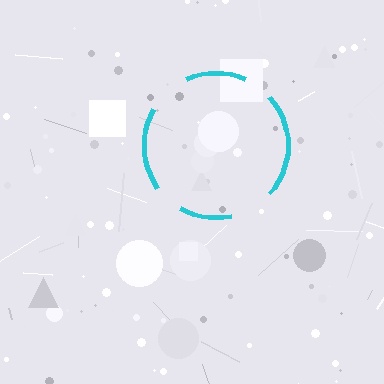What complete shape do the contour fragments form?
The contour fragments form a circle.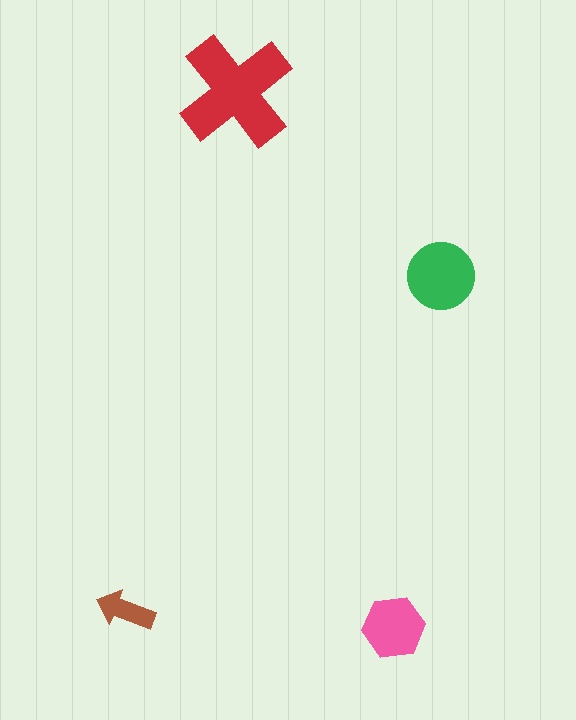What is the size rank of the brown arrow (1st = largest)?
4th.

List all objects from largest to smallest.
The red cross, the green circle, the pink hexagon, the brown arrow.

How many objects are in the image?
There are 4 objects in the image.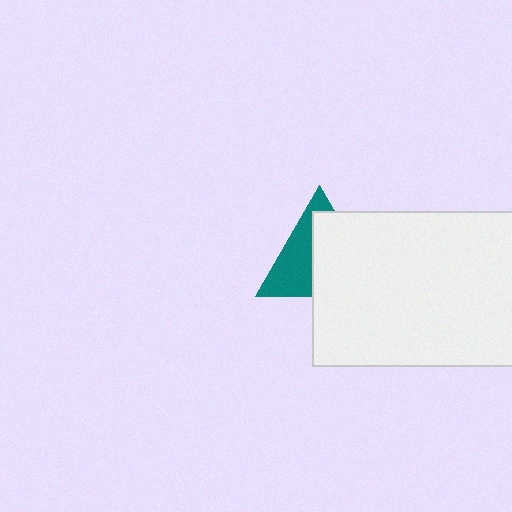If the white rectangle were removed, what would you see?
You would see the complete teal triangle.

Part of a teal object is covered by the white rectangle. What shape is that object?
It is a triangle.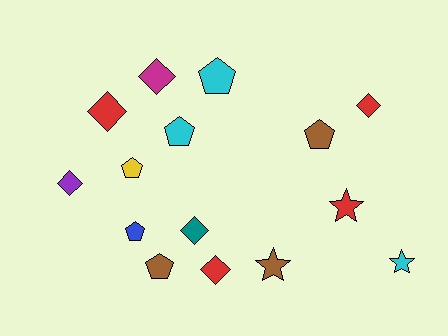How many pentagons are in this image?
There are 6 pentagons.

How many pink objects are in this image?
There are no pink objects.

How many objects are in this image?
There are 15 objects.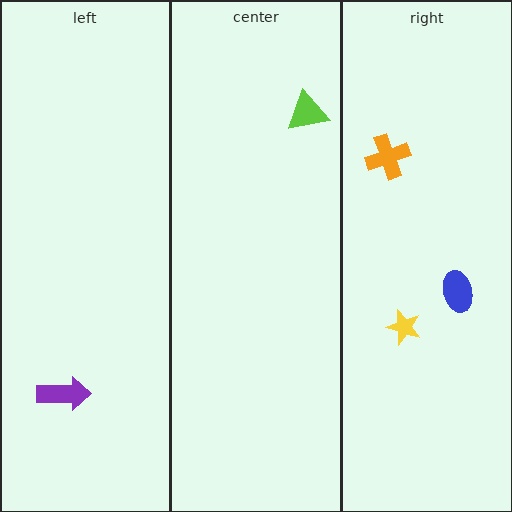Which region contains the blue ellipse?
The right region.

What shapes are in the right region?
The orange cross, the yellow star, the blue ellipse.